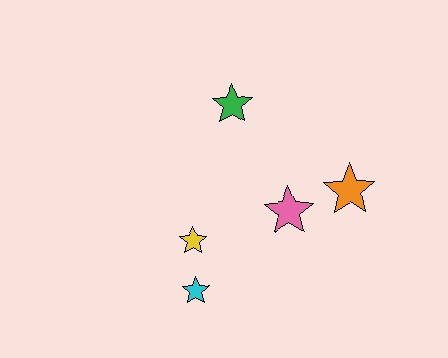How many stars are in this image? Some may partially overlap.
There are 5 stars.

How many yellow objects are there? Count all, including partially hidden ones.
There is 1 yellow object.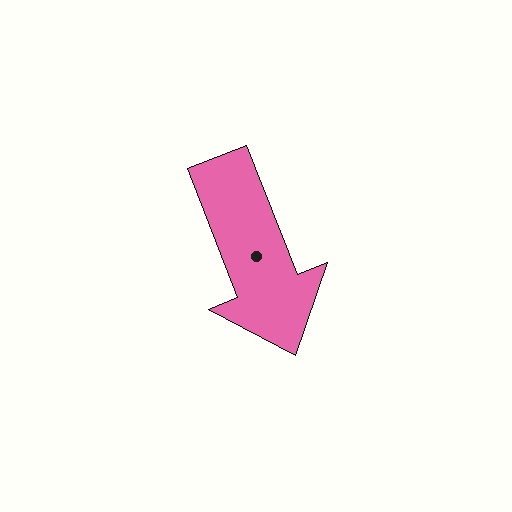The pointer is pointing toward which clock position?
Roughly 5 o'clock.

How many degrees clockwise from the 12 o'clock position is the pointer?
Approximately 158 degrees.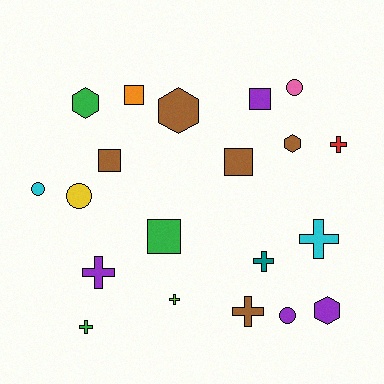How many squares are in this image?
There are 5 squares.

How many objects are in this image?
There are 20 objects.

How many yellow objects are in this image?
There is 1 yellow object.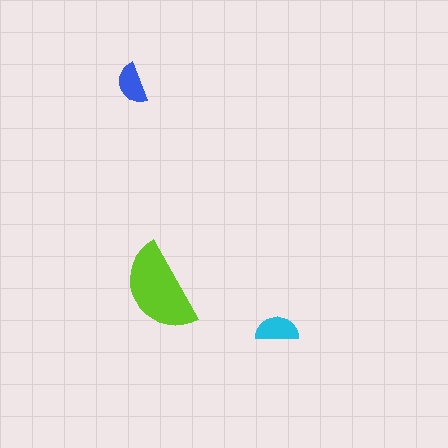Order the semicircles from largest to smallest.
the lime one, the cyan one, the blue one.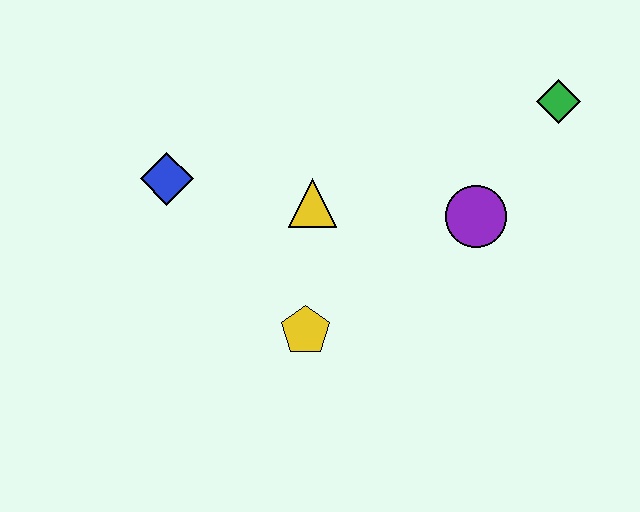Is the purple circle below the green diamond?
Yes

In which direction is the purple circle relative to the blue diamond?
The purple circle is to the right of the blue diamond.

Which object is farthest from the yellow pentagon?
The green diamond is farthest from the yellow pentagon.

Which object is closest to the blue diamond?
The yellow triangle is closest to the blue diamond.